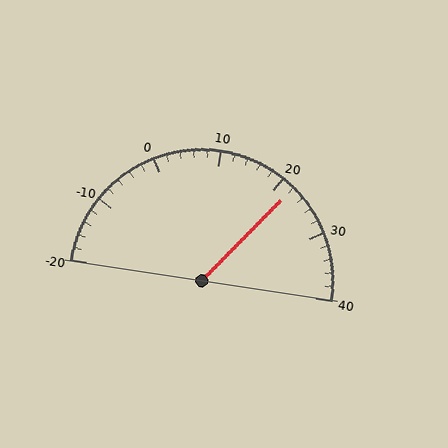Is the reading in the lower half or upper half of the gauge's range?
The reading is in the upper half of the range (-20 to 40).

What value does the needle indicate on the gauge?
The needle indicates approximately 22.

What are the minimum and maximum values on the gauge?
The gauge ranges from -20 to 40.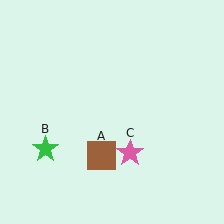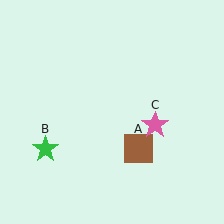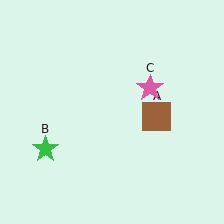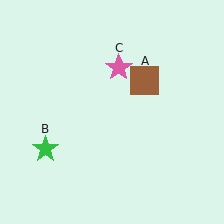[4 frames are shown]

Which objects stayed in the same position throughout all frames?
Green star (object B) remained stationary.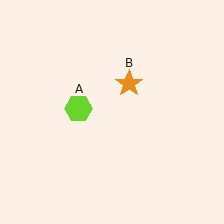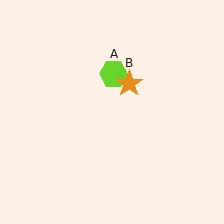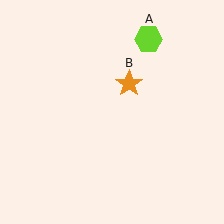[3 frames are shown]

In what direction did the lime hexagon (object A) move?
The lime hexagon (object A) moved up and to the right.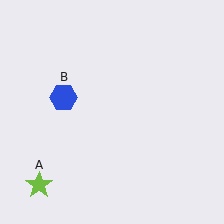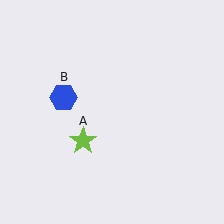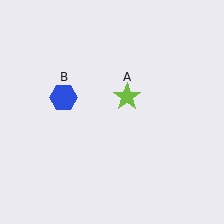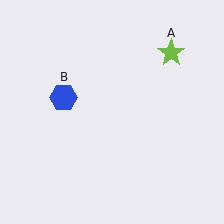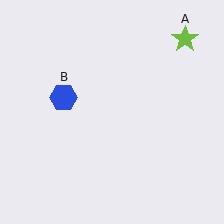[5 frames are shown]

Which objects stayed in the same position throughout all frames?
Blue hexagon (object B) remained stationary.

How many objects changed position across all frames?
1 object changed position: lime star (object A).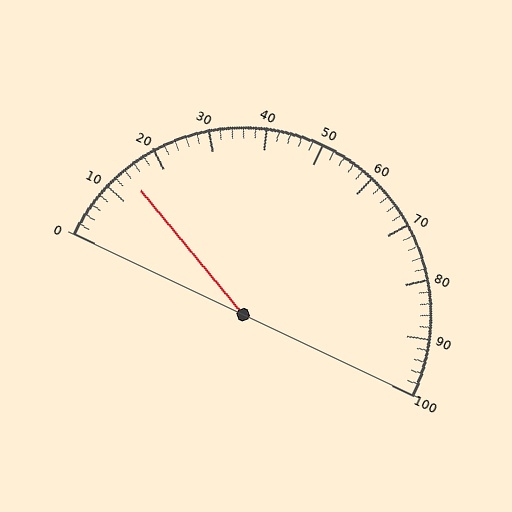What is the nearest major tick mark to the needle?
The nearest major tick mark is 10.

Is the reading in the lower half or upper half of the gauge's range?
The reading is in the lower half of the range (0 to 100).